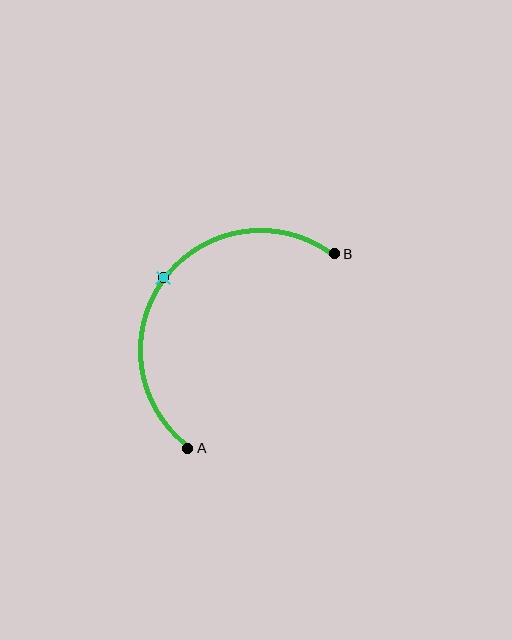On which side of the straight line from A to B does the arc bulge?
The arc bulges above and to the left of the straight line connecting A and B.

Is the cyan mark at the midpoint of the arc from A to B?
Yes. The cyan mark lies on the arc at equal arc-length from both A and B — it is the arc midpoint.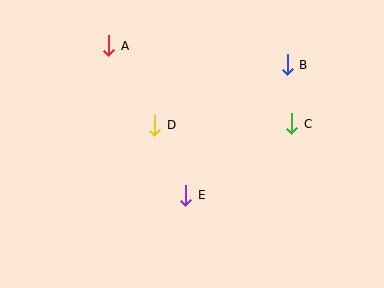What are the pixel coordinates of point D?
Point D is at (155, 125).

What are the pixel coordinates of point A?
Point A is at (109, 46).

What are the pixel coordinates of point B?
Point B is at (287, 65).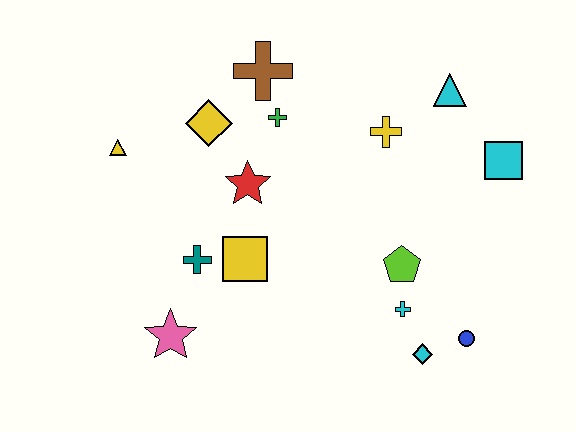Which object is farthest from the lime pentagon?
The yellow triangle is farthest from the lime pentagon.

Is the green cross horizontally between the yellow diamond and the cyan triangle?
Yes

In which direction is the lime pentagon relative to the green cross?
The lime pentagon is below the green cross.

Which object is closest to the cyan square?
The cyan triangle is closest to the cyan square.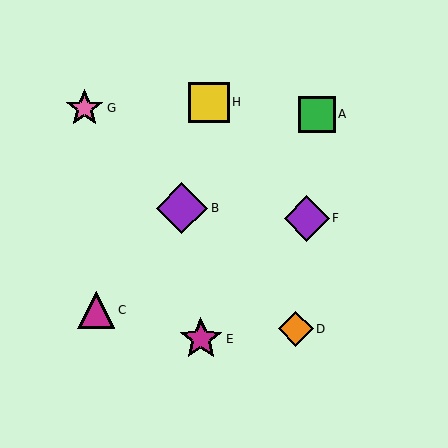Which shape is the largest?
The purple diamond (labeled B) is the largest.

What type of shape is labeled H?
Shape H is a yellow square.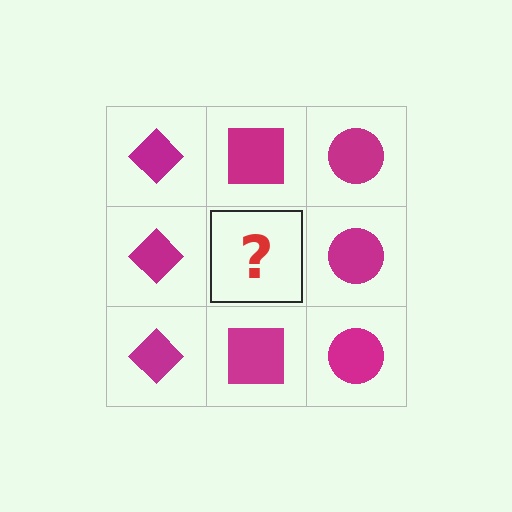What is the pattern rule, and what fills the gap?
The rule is that each column has a consistent shape. The gap should be filled with a magenta square.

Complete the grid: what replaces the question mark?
The question mark should be replaced with a magenta square.